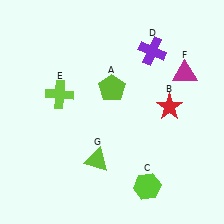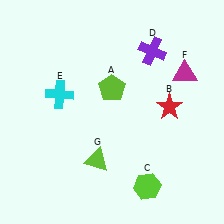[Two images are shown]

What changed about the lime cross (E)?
In Image 1, E is lime. In Image 2, it changed to cyan.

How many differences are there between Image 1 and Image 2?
There is 1 difference between the two images.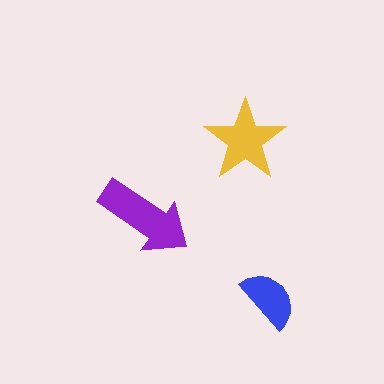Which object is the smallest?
The blue semicircle.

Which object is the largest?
The purple arrow.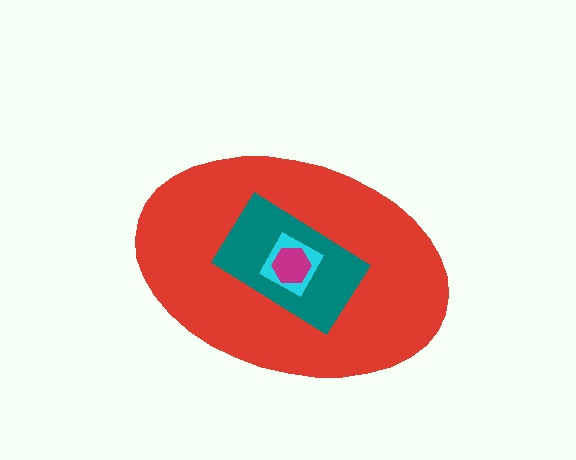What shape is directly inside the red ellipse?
The teal rectangle.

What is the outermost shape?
The red ellipse.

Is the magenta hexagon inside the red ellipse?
Yes.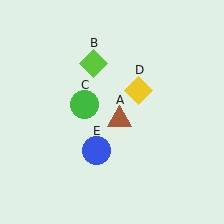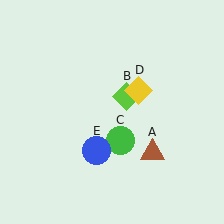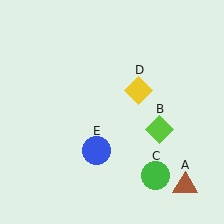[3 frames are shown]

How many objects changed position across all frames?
3 objects changed position: brown triangle (object A), lime diamond (object B), green circle (object C).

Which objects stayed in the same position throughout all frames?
Yellow diamond (object D) and blue circle (object E) remained stationary.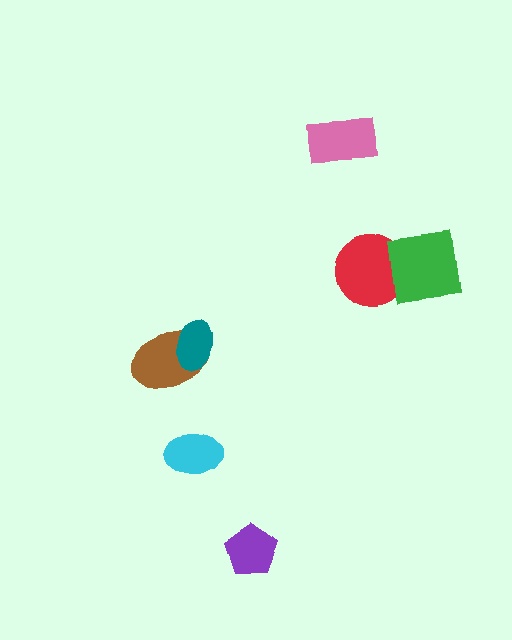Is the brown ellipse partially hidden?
Yes, it is partially covered by another shape.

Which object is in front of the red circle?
The green square is in front of the red circle.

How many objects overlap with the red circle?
1 object overlaps with the red circle.